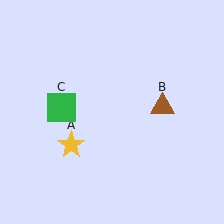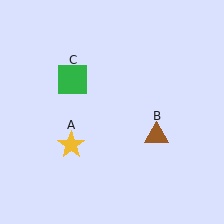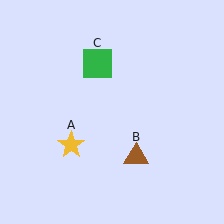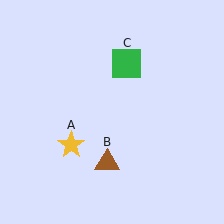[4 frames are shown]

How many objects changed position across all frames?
2 objects changed position: brown triangle (object B), green square (object C).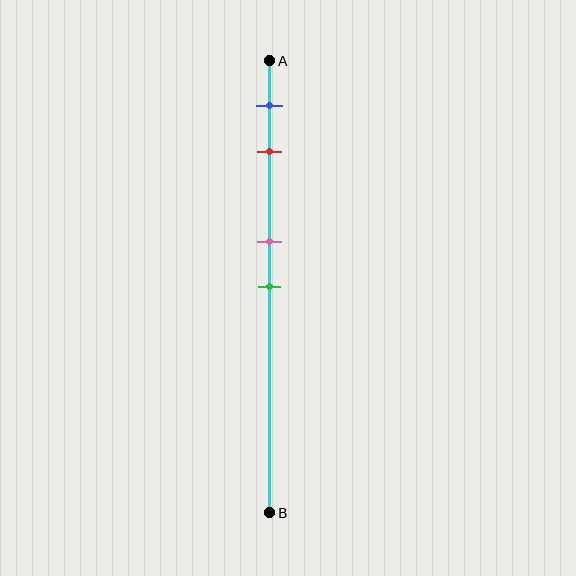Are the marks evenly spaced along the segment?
No, the marks are not evenly spaced.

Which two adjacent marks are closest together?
The pink and green marks are the closest adjacent pair.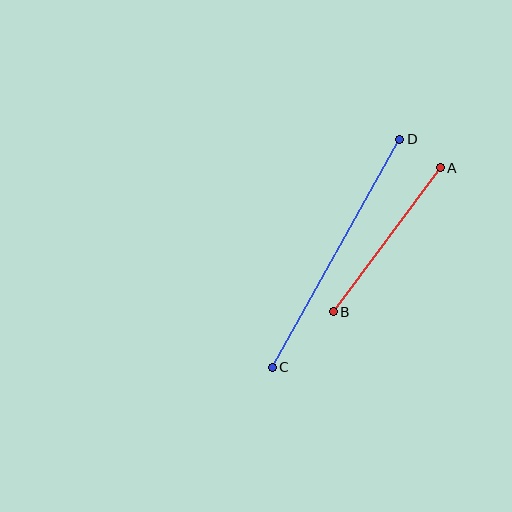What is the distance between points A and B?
The distance is approximately 180 pixels.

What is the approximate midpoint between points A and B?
The midpoint is at approximately (387, 240) pixels.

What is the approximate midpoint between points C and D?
The midpoint is at approximately (336, 253) pixels.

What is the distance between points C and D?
The distance is approximately 261 pixels.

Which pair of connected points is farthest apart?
Points C and D are farthest apart.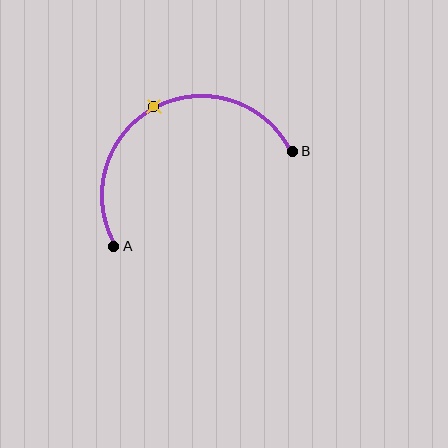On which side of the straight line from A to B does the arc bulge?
The arc bulges above the straight line connecting A and B.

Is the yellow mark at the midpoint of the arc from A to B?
Yes. The yellow mark lies on the arc at equal arc-length from both A and B — it is the arc midpoint.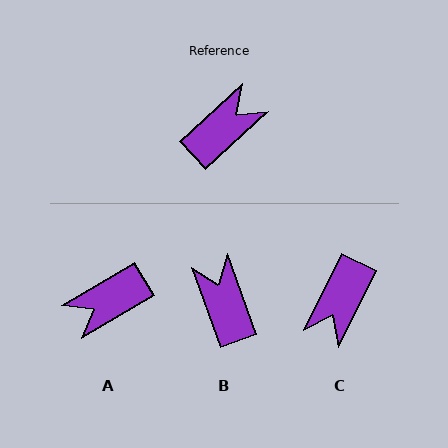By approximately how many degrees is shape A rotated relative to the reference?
Approximately 168 degrees counter-clockwise.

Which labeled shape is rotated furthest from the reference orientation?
A, about 168 degrees away.